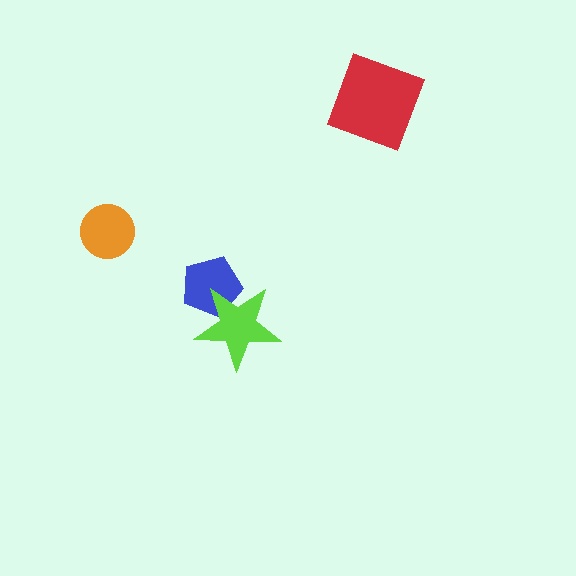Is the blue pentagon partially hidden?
Yes, it is partially covered by another shape.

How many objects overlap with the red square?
0 objects overlap with the red square.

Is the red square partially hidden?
No, no other shape covers it.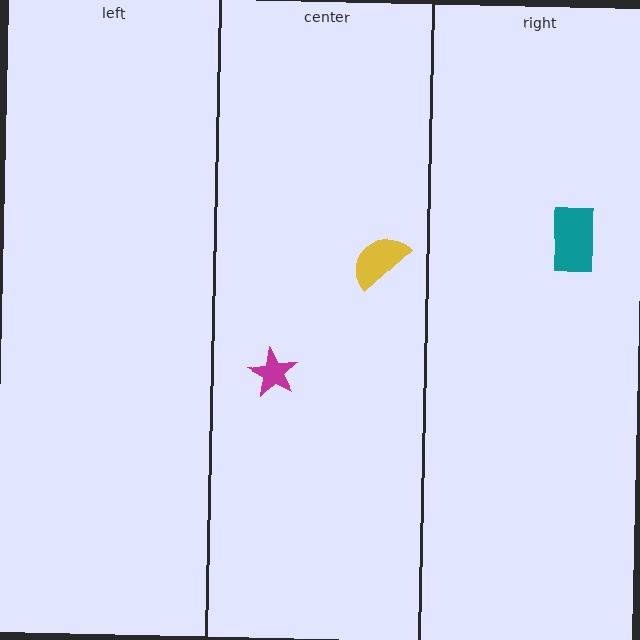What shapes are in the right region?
The teal rectangle.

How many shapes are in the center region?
2.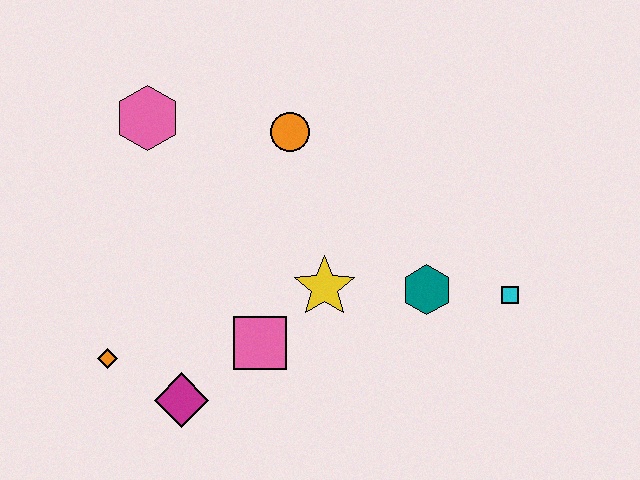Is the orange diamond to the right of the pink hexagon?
No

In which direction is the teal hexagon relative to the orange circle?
The teal hexagon is below the orange circle.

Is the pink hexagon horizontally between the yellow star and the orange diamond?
Yes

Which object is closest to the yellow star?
The pink square is closest to the yellow star.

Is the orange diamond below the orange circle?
Yes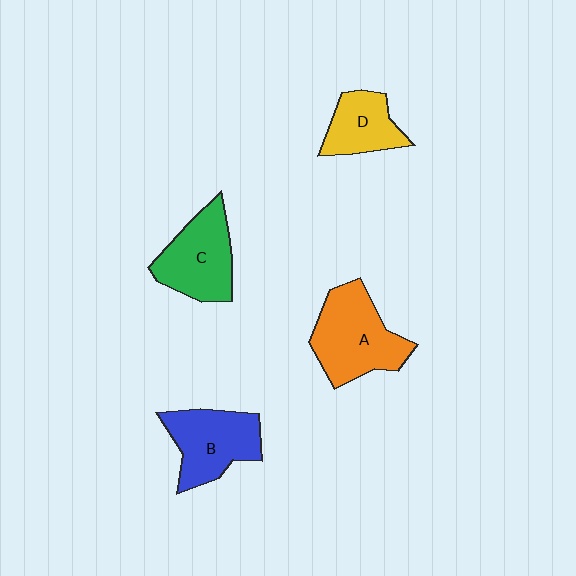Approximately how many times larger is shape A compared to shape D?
Approximately 1.6 times.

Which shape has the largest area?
Shape A (orange).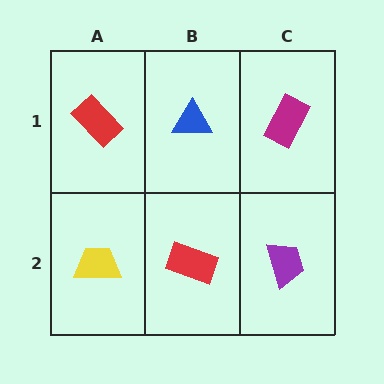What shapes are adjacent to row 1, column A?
A yellow trapezoid (row 2, column A), a blue triangle (row 1, column B).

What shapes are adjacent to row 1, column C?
A purple trapezoid (row 2, column C), a blue triangle (row 1, column B).